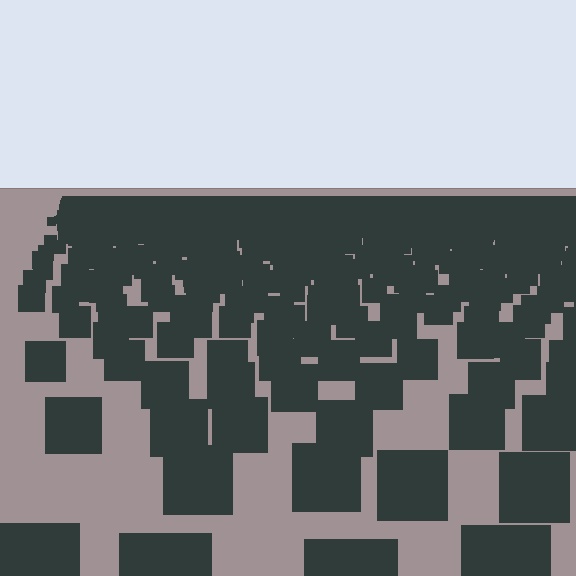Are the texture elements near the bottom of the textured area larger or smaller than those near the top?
Larger. Near the bottom, elements are closer to the viewer and appear at a bigger on-screen size.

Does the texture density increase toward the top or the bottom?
Density increases toward the top.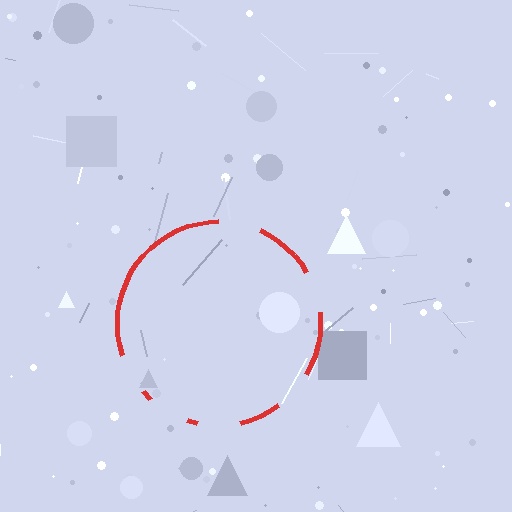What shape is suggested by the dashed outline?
The dashed outline suggests a circle.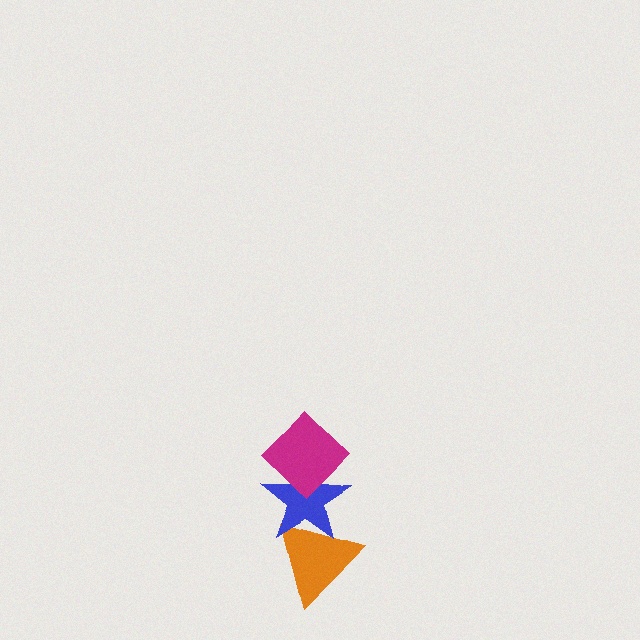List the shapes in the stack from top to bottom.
From top to bottom: the magenta diamond, the blue star, the orange triangle.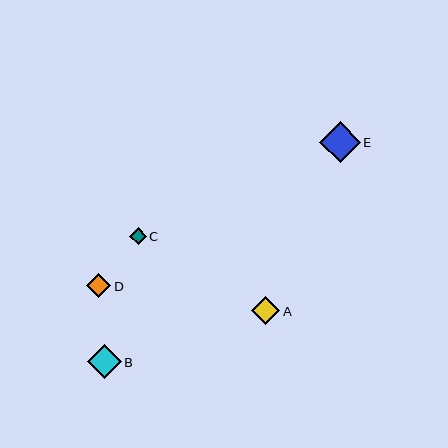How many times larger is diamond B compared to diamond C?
Diamond B is approximately 2.1 times the size of diamond C.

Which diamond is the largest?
Diamond E is the largest with a size of approximately 41 pixels.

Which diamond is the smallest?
Diamond C is the smallest with a size of approximately 17 pixels.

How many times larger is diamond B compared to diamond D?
Diamond B is approximately 1.4 times the size of diamond D.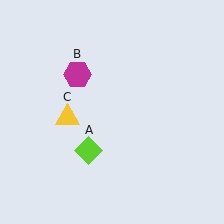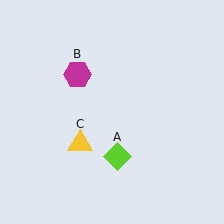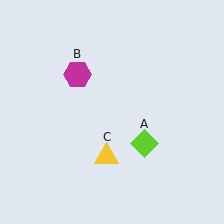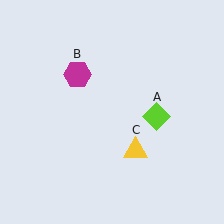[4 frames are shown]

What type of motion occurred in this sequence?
The lime diamond (object A), yellow triangle (object C) rotated counterclockwise around the center of the scene.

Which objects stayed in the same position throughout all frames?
Magenta hexagon (object B) remained stationary.